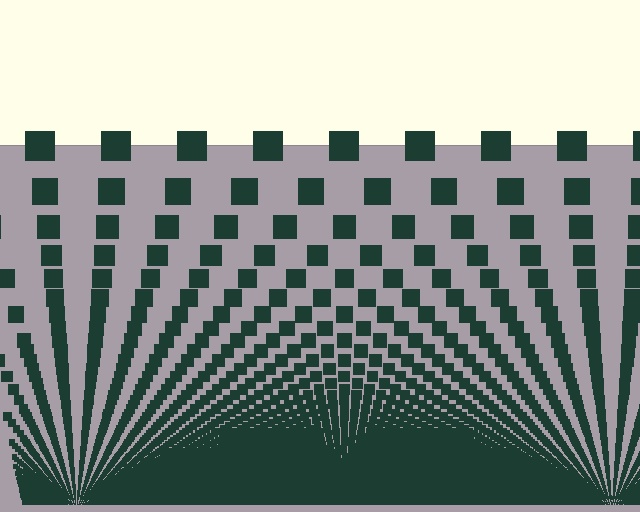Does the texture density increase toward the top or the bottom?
Density increases toward the bottom.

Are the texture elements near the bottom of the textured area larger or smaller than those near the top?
Smaller. The gradient is inverted — elements near the bottom are smaller and denser.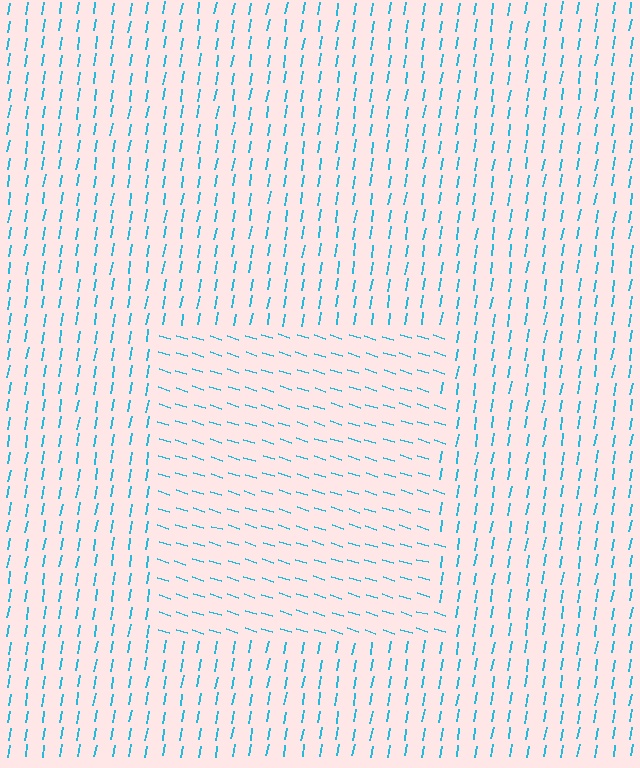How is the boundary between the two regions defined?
The boundary is defined purely by a change in line orientation (approximately 82 degrees difference). All lines are the same color and thickness.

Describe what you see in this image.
The image is filled with small cyan line segments. A rectangle region in the image has lines oriented differently from the surrounding lines, creating a visible texture boundary.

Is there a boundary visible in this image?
Yes, there is a texture boundary formed by a change in line orientation.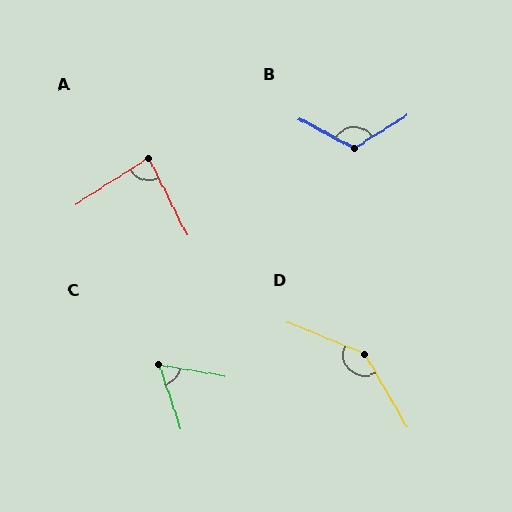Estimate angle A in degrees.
Approximately 84 degrees.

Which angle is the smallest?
C, at approximately 61 degrees.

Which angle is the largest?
D, at approximately 142 degrees.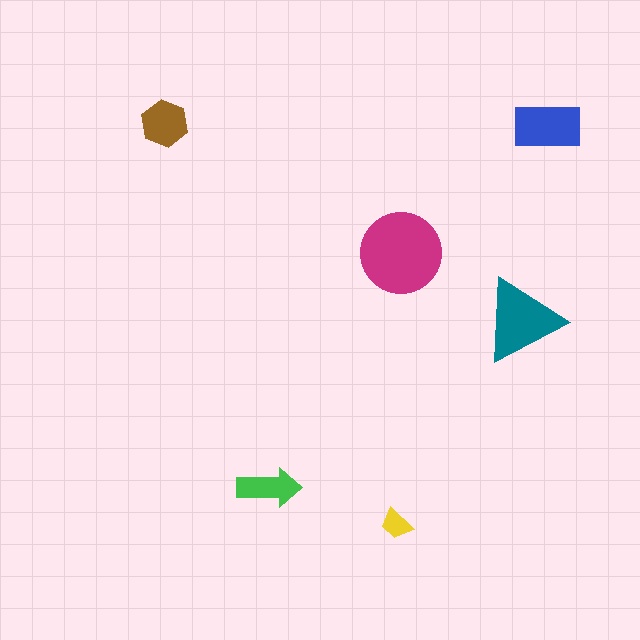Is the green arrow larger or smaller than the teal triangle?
Smaller.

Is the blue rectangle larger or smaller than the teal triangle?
Smaller.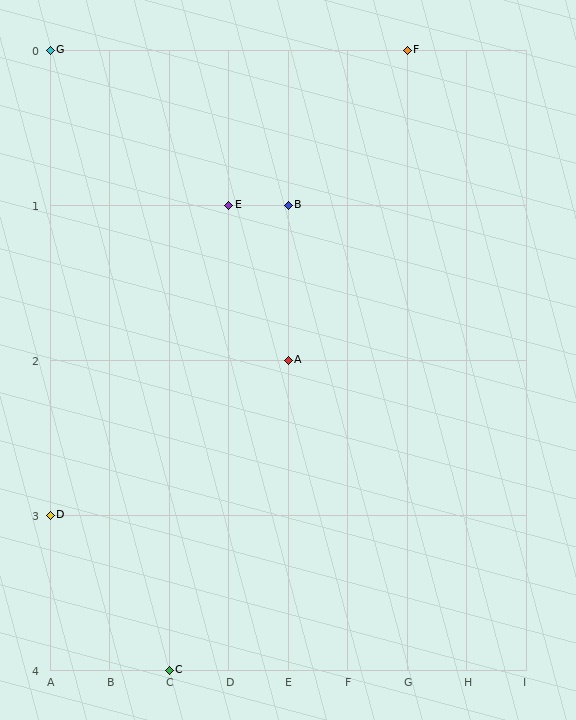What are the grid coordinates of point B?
Point B is at grid coordinates (E, 1).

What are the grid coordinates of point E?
Point E is at grid coordinates (D, 1).